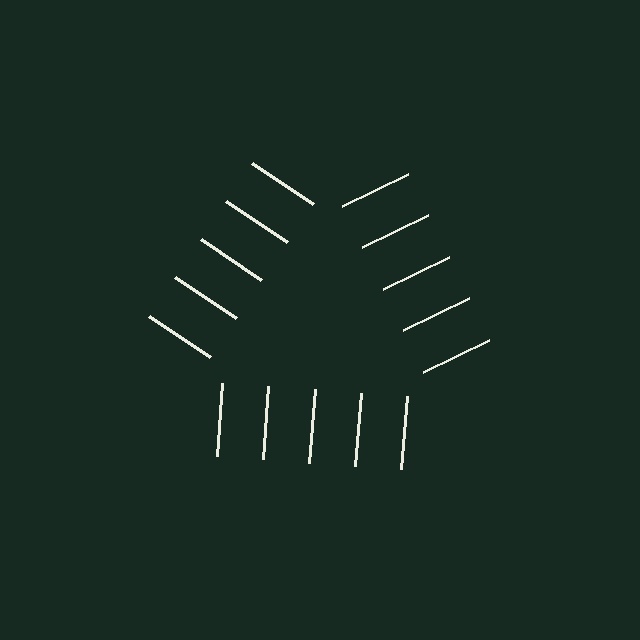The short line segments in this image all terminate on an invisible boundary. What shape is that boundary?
An illusory triangle — the line segments terminate on its edges but no continuous stroke is drawn.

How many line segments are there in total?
15 — 5 along each of the 3 edges.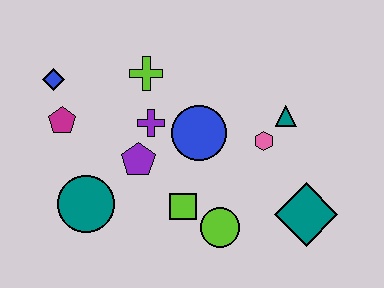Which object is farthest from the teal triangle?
The blue diamond is farthest from the teal triangle.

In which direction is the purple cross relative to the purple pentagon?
The purple cross is above the purple pentagon.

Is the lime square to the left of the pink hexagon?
Yes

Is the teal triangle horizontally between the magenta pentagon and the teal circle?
No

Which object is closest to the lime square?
The lime circle is closest to the lime square.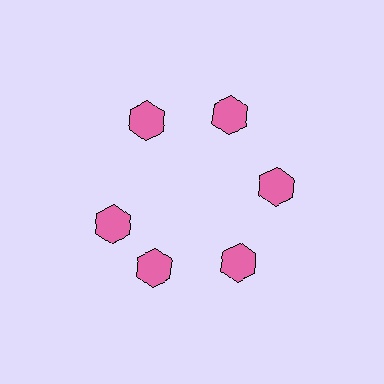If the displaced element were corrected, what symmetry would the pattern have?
It would have 6-fold rotational symmetry — the pattern would map onto itself every 60 degrees.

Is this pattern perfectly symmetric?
No. The 6 pink hexagons are arranged in a ring, but one element near the 9 o'clock position is rotated out of alignment along the ring, breaking the 6-fold rotational symmetry.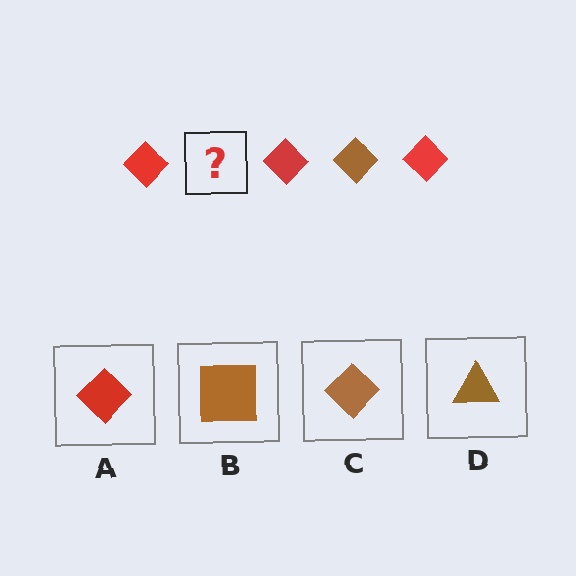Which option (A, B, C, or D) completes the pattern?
C.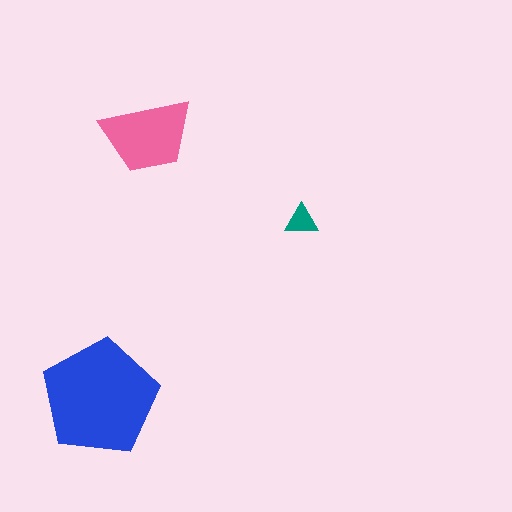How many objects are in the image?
There are 3 objects in the image.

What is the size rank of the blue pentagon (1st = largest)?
1st.